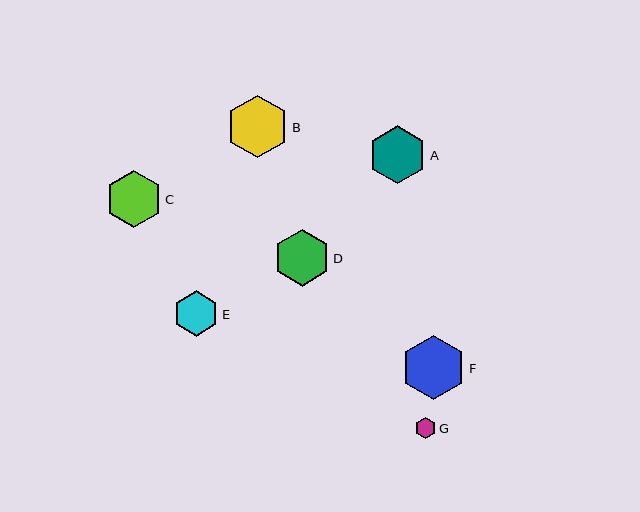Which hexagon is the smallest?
Hexagon G is the smallest with a size of approximately 21 pixels.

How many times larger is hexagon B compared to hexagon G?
Hexagon B is approximately 3.0 times the size of hexagon G.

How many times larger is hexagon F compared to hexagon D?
Hexagon F is approximately 1.1 times the size of hexagon D.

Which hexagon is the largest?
Hexagon F is the largest with a size of approximately 65 pixels.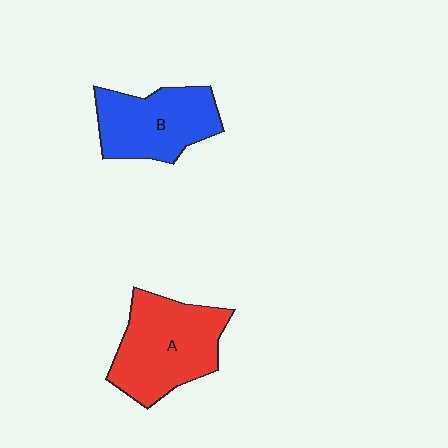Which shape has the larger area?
Shape A (red).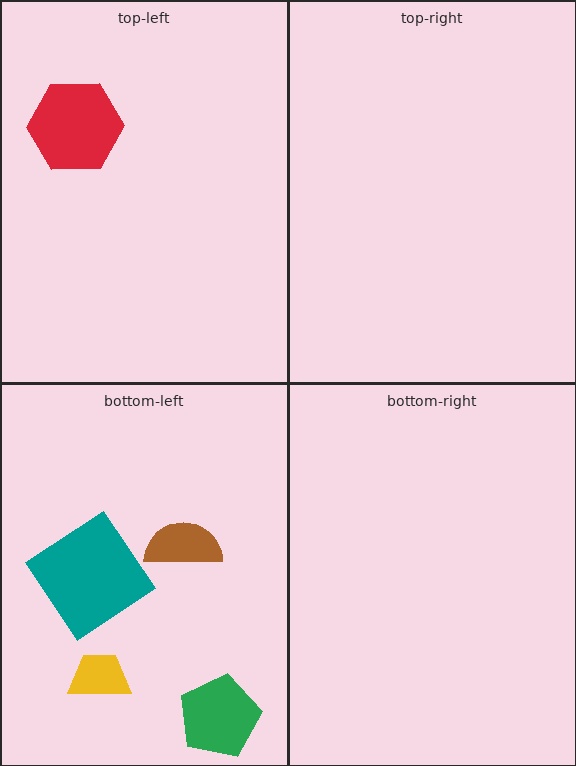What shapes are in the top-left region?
The red hexagon.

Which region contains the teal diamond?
The bottom-left region.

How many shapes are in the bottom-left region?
4.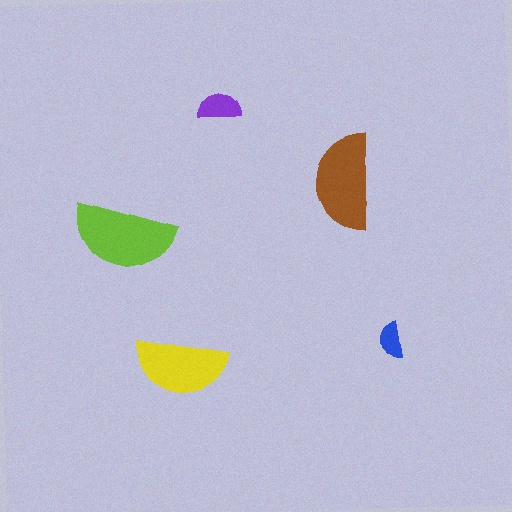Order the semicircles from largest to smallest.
the lime one, the brown one, the yellow one, the purple one, the blue one.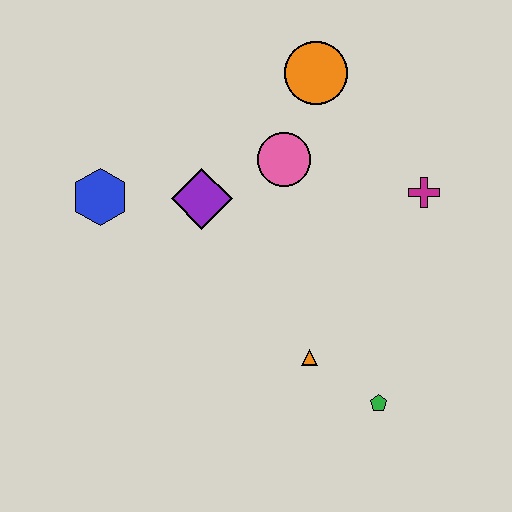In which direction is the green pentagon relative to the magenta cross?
The green pentagon is below the magenta cross.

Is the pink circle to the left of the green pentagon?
Yes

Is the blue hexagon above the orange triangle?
Yes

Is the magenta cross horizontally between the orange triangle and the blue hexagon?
No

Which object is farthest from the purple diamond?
The green pentagon is farthest from the purple diamond.